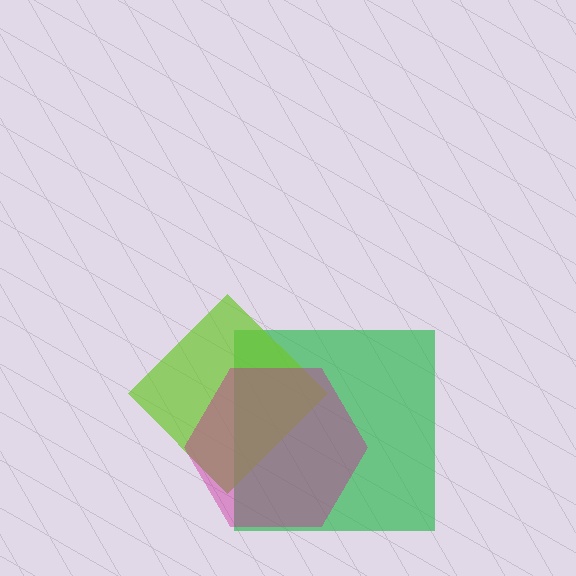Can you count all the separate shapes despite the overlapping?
Yes, there are 3 separate shapes.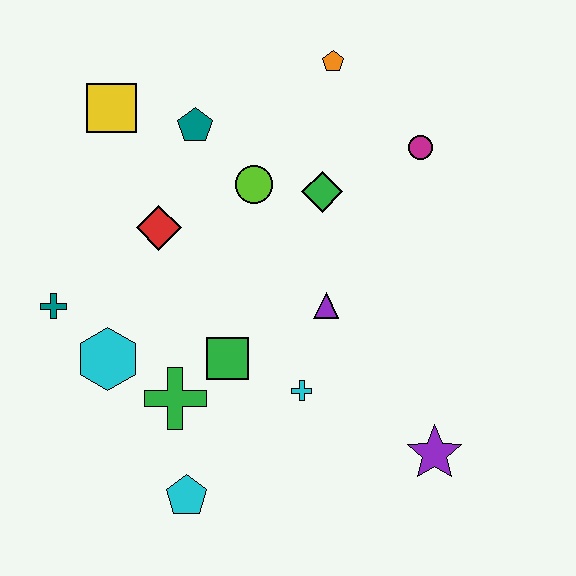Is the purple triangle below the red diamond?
Yes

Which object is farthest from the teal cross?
The purple star is farthest from the teal cross.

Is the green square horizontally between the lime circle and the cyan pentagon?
Yes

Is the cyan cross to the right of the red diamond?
Yes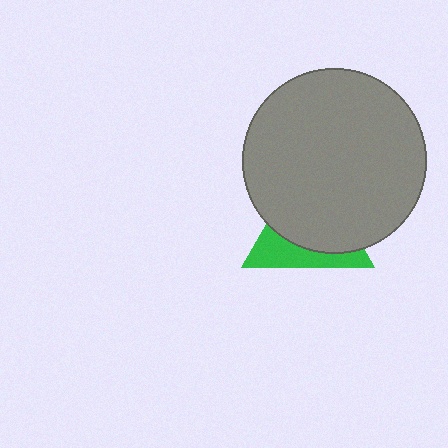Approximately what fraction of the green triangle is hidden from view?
Roughly 66% of the green triangle is hidden behind the gray circle.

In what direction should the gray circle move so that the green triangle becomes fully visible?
The gray circle should move up. That is the shortest direction to clear the overlap and leave the green triangle fully visible.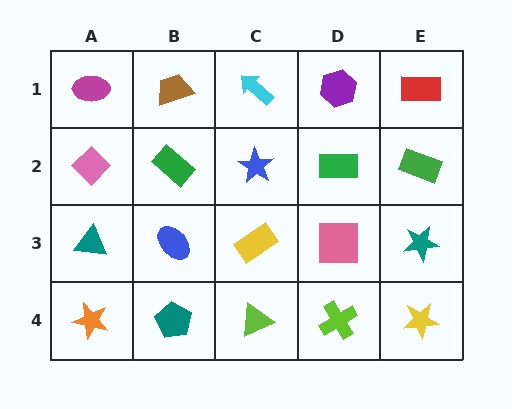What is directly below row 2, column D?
A pink square.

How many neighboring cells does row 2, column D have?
4.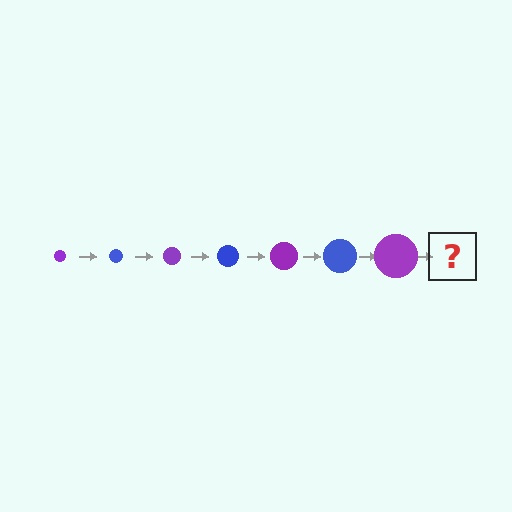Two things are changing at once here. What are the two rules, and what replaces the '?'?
The two rules are that the circle grows larger each step and the color cycles through purple and blue. The '?' should be a blue circle, larger than the previous one.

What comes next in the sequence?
The next element should be a blue circle, larger than the previous one.